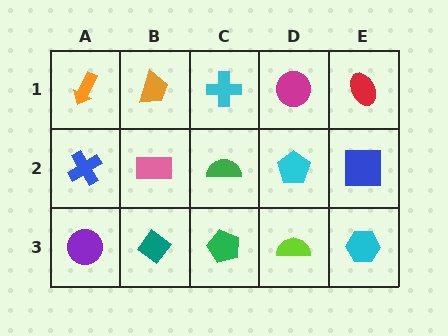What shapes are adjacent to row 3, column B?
A pink rectangle (row 2, column B), a purple circle (row 3, column A), a green pentagon (row 3, column C).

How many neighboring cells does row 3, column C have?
3.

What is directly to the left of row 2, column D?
A green semicircle.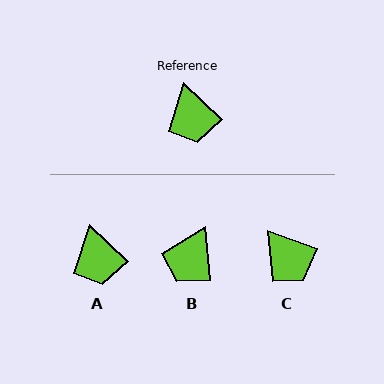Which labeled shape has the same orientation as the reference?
A.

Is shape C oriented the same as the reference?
No, it is off by about 24 degrees.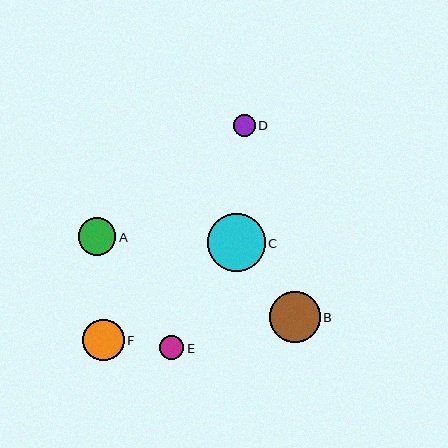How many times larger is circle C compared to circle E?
Circle C is approximately 2.3 times the size of circle E.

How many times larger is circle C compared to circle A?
Circle C is approximately 1.5 times the size of circle A.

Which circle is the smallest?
Circle D is the smallest with a size of approximately 22 pixels.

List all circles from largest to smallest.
From largest to smallest: C, B, F, A, E, D.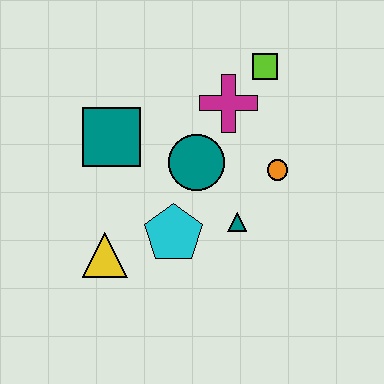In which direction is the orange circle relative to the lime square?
The orange circle is below the lime square.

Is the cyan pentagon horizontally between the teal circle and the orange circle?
No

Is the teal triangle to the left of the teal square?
No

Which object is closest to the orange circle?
The teal triangle is closest to the orange circle.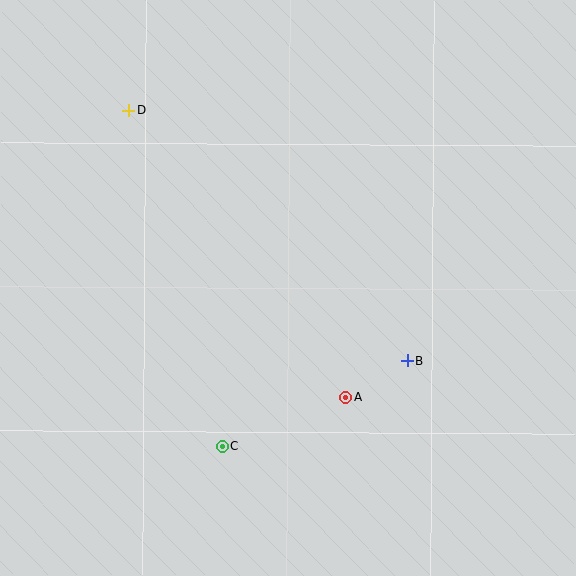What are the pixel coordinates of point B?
Point B is at (407, 360).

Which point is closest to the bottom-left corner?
Point C is closest to the bottom-left corner.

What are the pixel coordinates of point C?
Point C is at (222, 446).